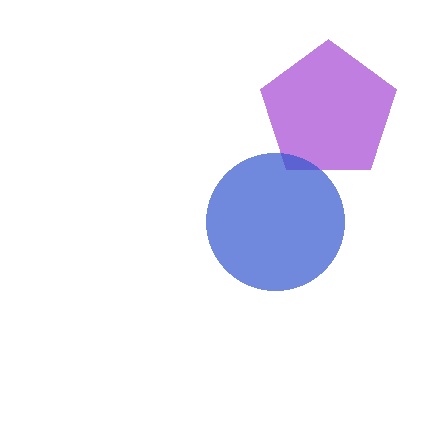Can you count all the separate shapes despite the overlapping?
Yes, there are 2 separate shapes.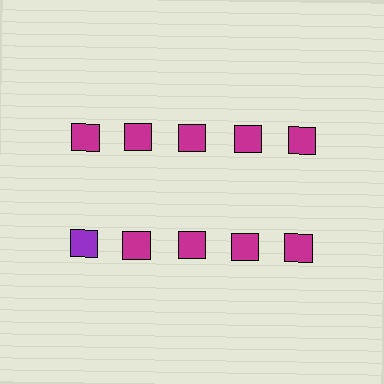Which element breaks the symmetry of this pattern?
The purple square in the second row, leftmost column breaks the symmetry. All other shapes are magenta squares.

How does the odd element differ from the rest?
It has a different color: purple instead of magenta.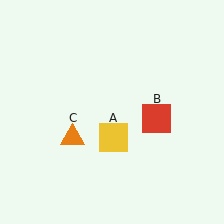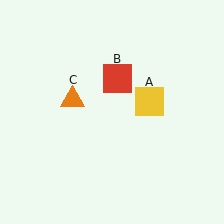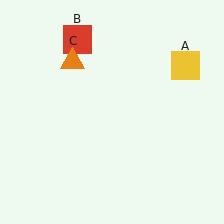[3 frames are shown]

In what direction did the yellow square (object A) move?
The yellow square (object A) moved up and to the right.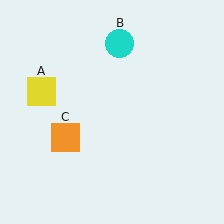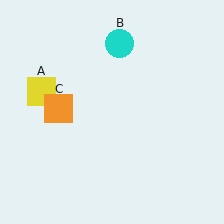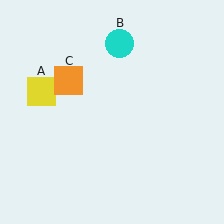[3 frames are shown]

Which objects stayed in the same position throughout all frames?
Yellow square (object A) and cyan circle (object B) remained stationary.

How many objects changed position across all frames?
1 object changed position: orange square (object C).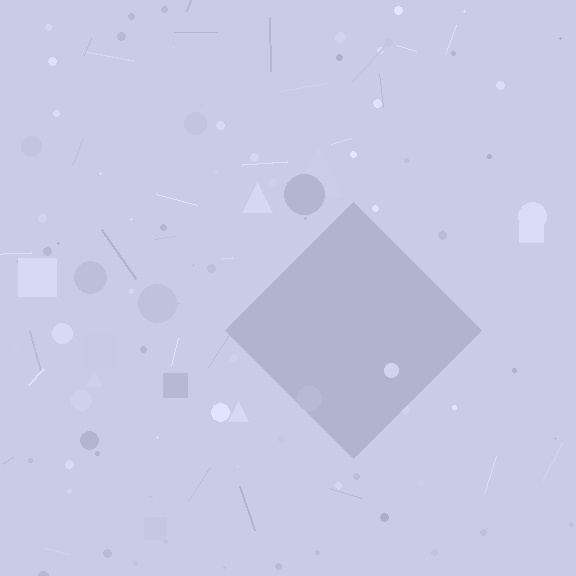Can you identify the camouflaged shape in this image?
The camouflaged shape is a diamond.